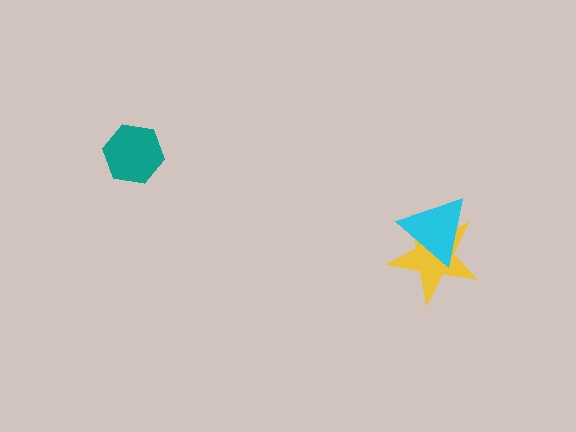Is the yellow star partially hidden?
Yes, it is partially covered by another shape.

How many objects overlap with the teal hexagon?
0 objects overlap with the teal hexagon.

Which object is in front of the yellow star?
The cyan triangle is in front of the yellow star.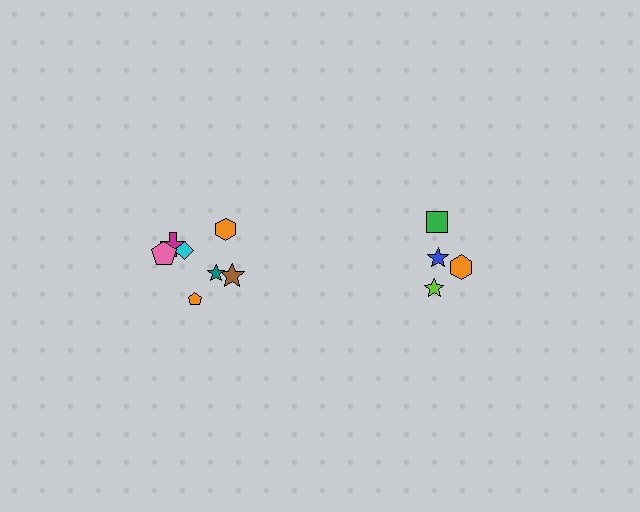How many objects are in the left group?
There are 7 objects.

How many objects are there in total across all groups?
There are 11 objects.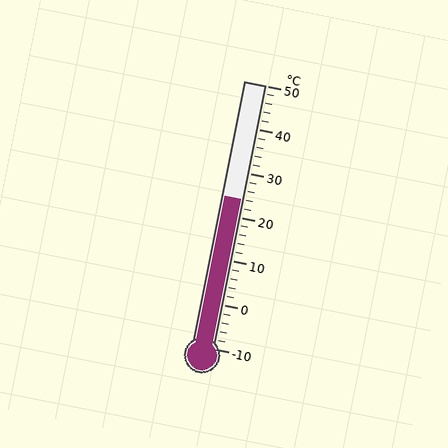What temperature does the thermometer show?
The thermometer shows approximately 24°C.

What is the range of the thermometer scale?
The thermometer scale ranges from -10°C to 50°C.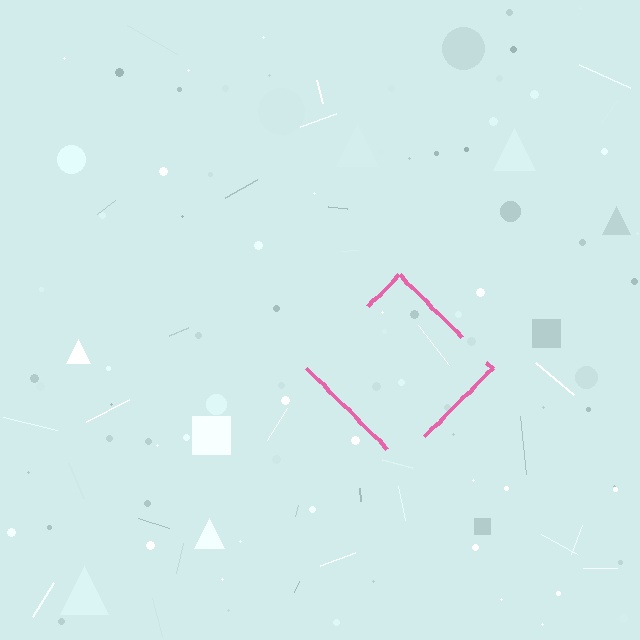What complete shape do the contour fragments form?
The contour fragments form a diamond.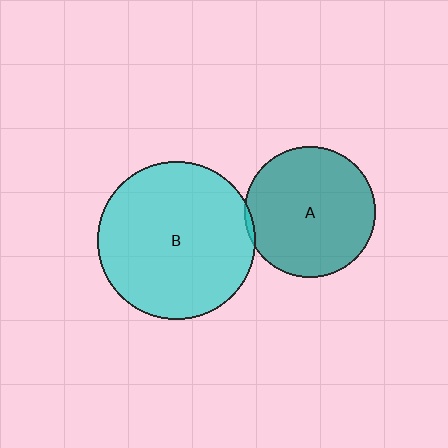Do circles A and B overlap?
Yes.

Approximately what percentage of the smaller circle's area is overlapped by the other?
Approximately 5%.